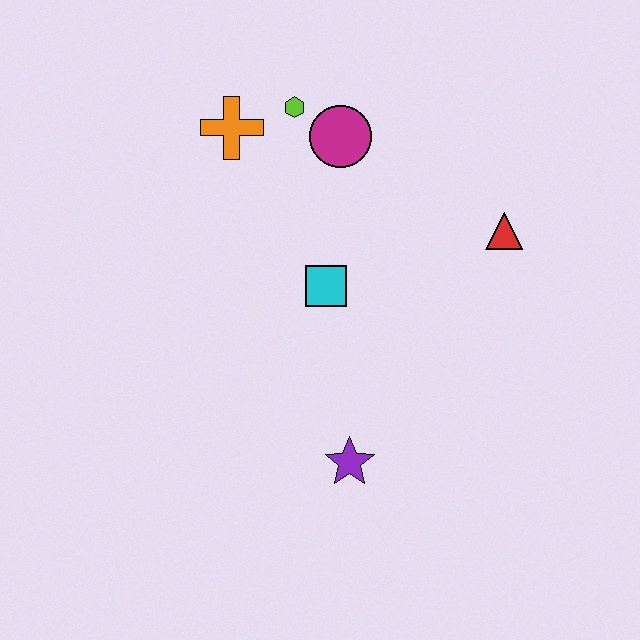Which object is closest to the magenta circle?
The lime hexagon is closest to the magenta circle.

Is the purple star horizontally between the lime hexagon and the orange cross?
No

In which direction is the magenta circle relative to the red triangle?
The magenta circle is to the left of the red triangle.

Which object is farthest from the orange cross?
The purple star is farthest from the orange cross.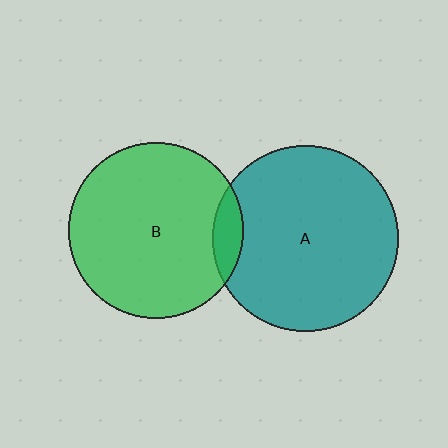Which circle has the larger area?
Circle A (teal).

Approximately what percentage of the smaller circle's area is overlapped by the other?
Approximately 10%.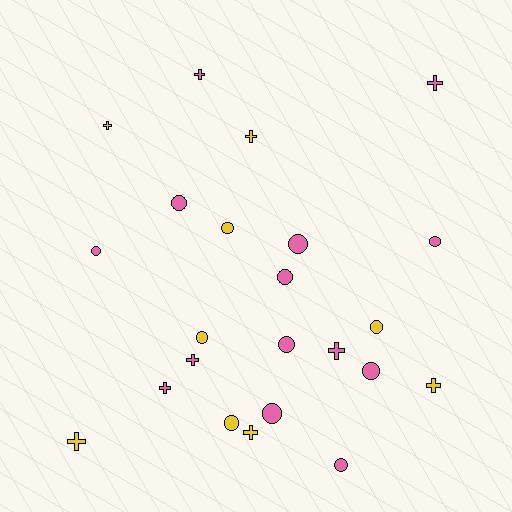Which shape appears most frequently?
Circle, with 13 objects.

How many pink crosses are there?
There are 5 pink crosses.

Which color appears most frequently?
Pink, with 14 objects.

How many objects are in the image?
There are 23 objects.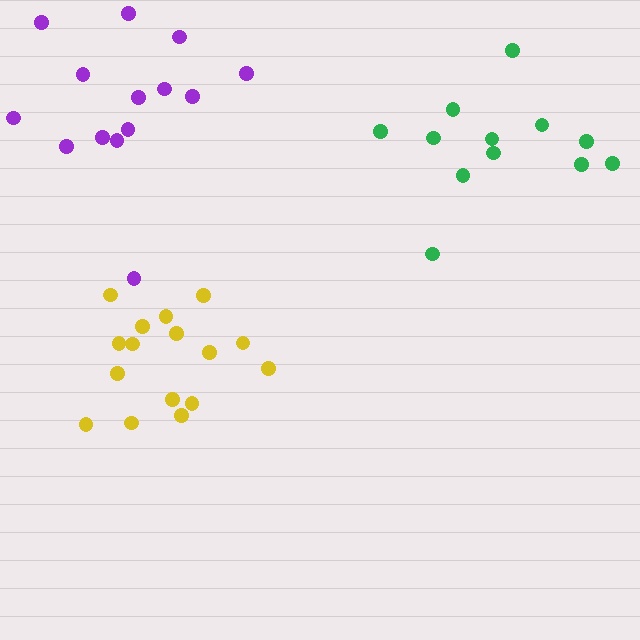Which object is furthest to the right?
The green cluster is rightmost.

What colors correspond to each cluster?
The clusters are colored: purple, yellow, green.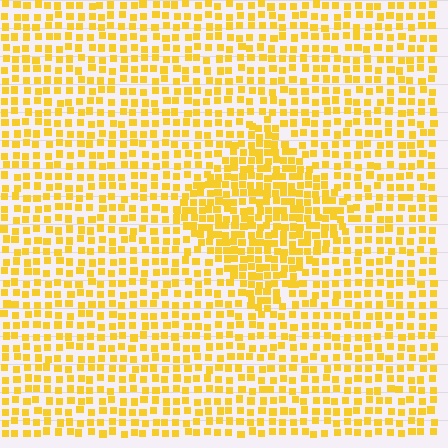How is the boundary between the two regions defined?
The boundary is defined by a change in element density (approximately 1.7x ratio). All elements are the same color, size, and shape.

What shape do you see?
I see a diamond.